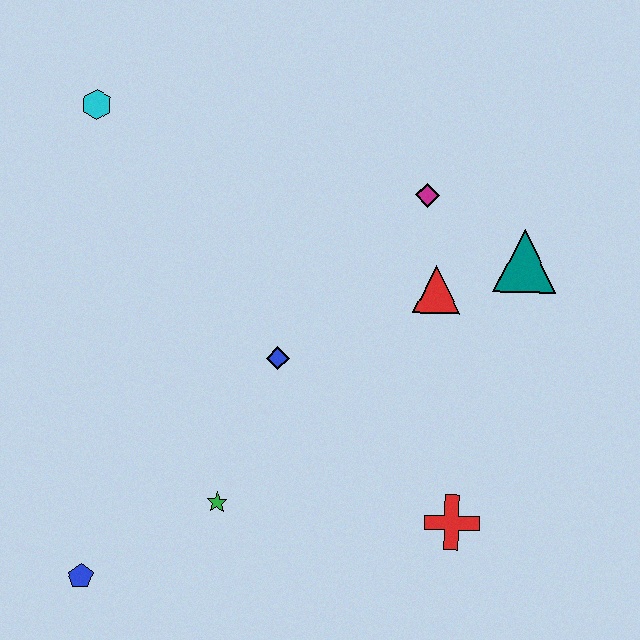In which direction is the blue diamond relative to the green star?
The blue diamond is above the green star.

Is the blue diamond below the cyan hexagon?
Yes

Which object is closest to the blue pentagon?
The green star is closest to the blue pentagon.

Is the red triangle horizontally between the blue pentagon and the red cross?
Yes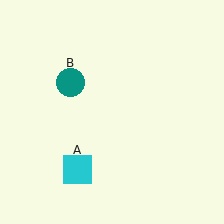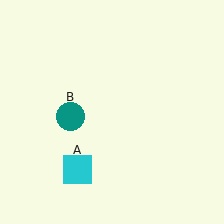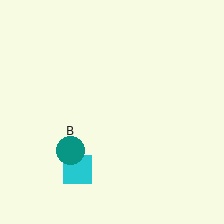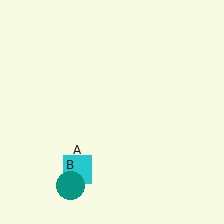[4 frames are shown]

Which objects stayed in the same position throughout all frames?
Cyan square (object A) remained stationary.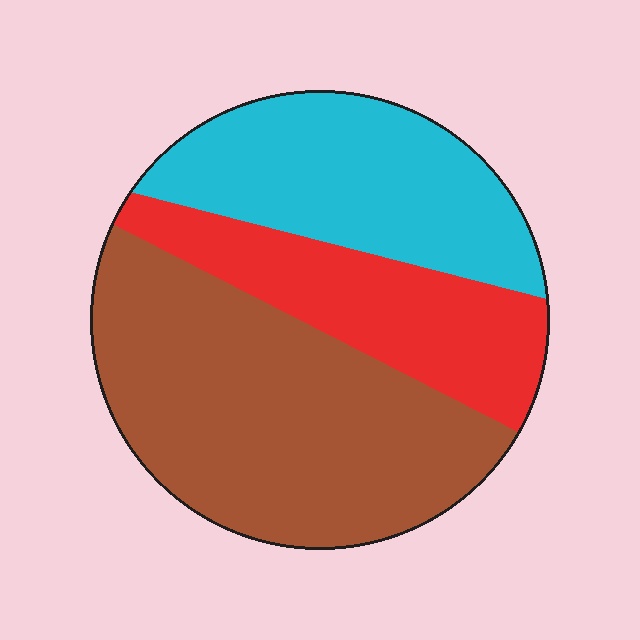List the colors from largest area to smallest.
From largest to smallest: brown, cyan, red.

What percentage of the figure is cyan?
Cyan covers about 30% of the figure.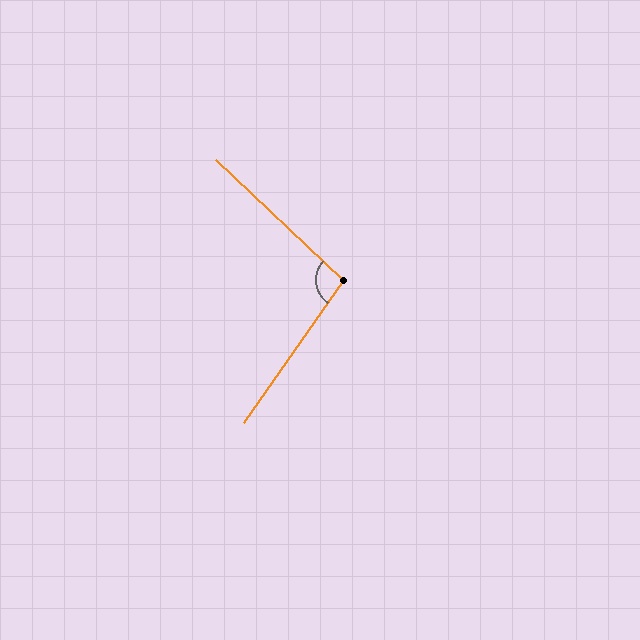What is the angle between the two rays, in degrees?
Approximately 98 degrees.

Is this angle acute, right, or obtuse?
It is obtuse.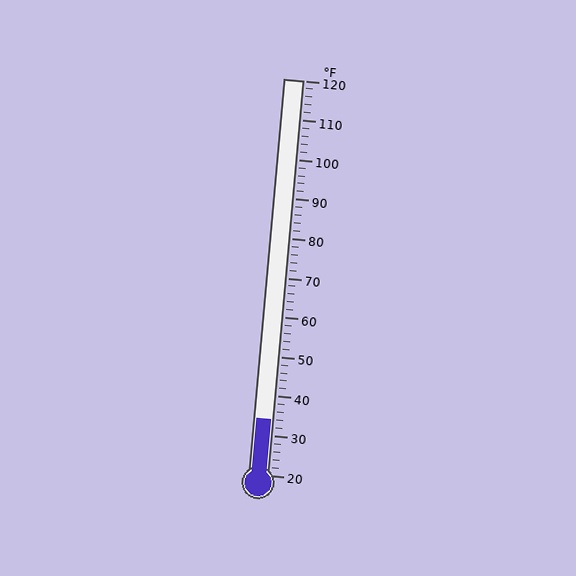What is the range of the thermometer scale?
The thermometer scale ranges from 20°F to 120°F.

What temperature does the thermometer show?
The thermometer shows approximately 34°F.